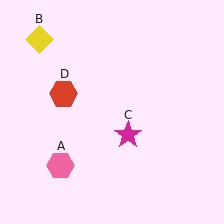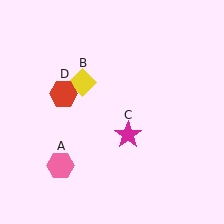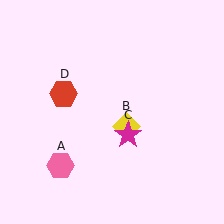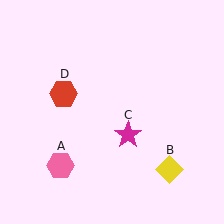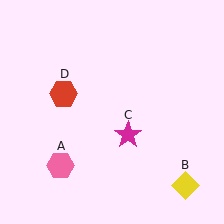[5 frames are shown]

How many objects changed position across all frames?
1 object changed position: yellow diamond (object B).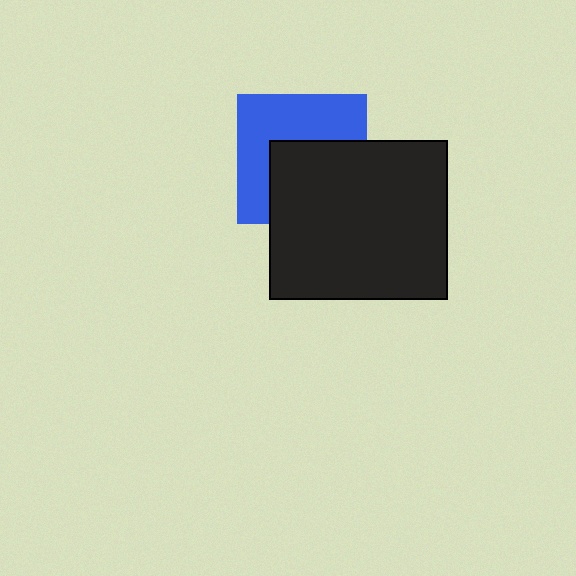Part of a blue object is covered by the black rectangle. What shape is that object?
It is a square.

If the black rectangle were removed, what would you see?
You would see the complete blue square.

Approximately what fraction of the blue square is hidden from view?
Roughly 49% of the blue square is hidden behind the black rectangle.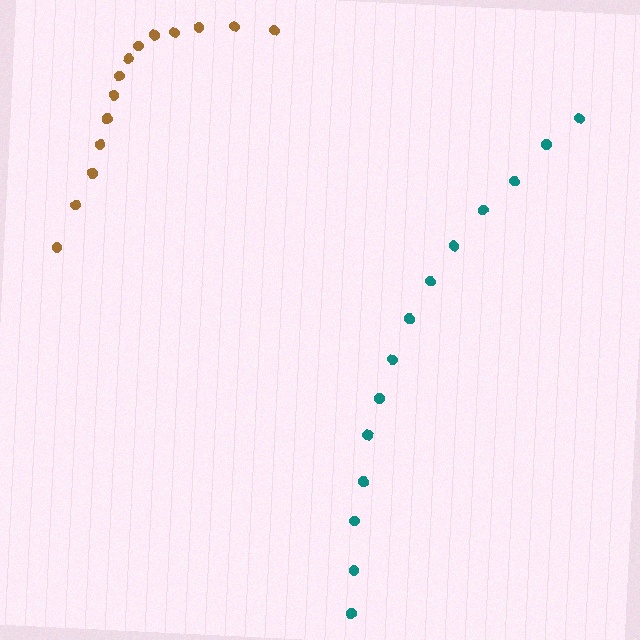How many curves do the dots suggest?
There are 2 distinct paths.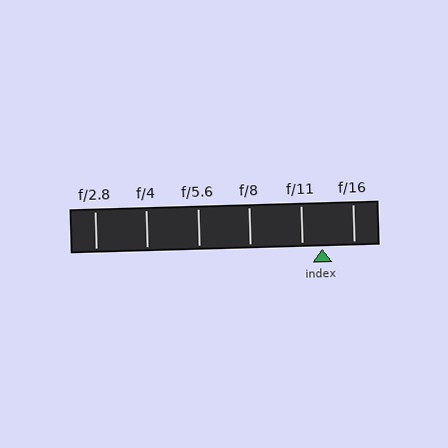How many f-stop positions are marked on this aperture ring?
There are 6 f-stop positions marked.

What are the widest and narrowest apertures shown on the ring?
The widest aperture shown is f/2.8 and the narrowest is f/16.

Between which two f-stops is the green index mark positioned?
The index mark is between f/11 and f/16.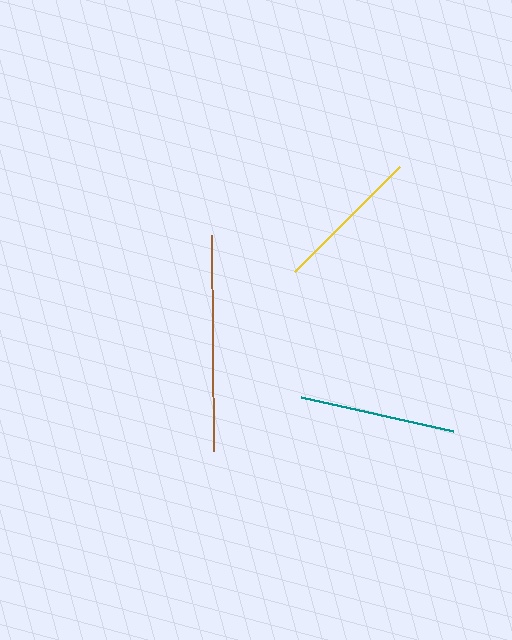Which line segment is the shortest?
The yellow line is the shortest at approximately 149 pixels.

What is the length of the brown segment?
The brown segment is approximately 216 pixels long.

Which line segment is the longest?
The brown line is the longest at approximately 216 pixels.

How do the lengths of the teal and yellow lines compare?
The teal and yellow lines are approximately the same length.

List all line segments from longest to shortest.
From longest to shortest: brown, teal, yellow.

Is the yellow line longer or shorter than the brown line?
The brown line is longer than the yellow line.